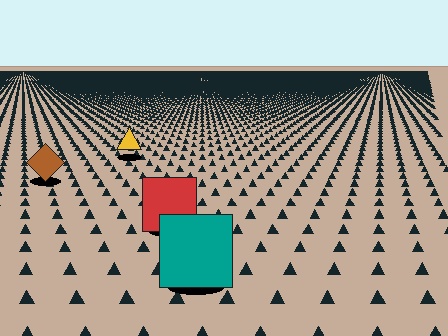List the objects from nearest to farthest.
From nearest to farthest: the teal square, the red square, the brown diamond, the yellow triangle.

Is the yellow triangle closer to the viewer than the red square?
No. The red square is closer — you can tell from the texture gradient: the ground texture is coarser near it.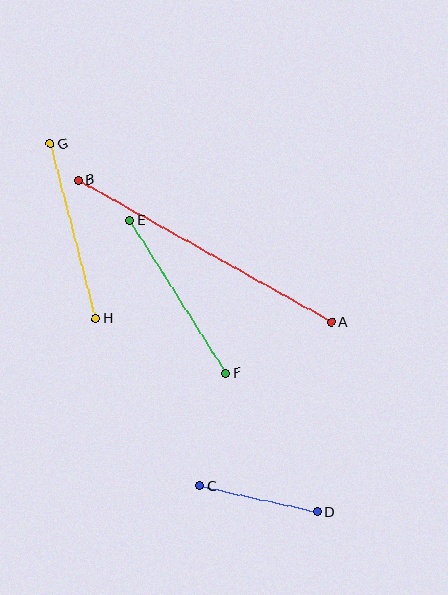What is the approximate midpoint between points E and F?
The midpoint is at approximately (177, 297) pixels.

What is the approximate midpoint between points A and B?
The midpoint is at approximately (205, 251) pixels.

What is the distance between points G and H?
The distance is approximately 181 pixels.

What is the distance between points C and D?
The distance is approximately 121 pixels.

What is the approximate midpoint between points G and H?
The midpoint is at approximately (73, 231) pixels.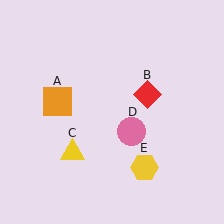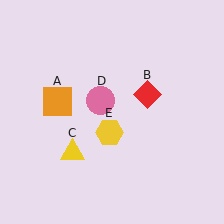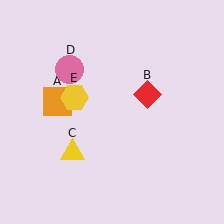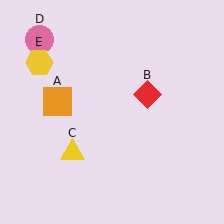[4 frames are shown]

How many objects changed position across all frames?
2 objects changed position: pink circle (object D), yellow hexagon (object E).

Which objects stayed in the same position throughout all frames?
Orange square (object A) and red diamond (object B) and yellow triangle (object C) remained stationary.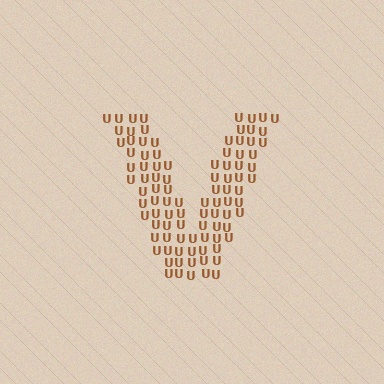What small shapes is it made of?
It is made of small letter U's.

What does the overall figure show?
The overall figure shows the letter V.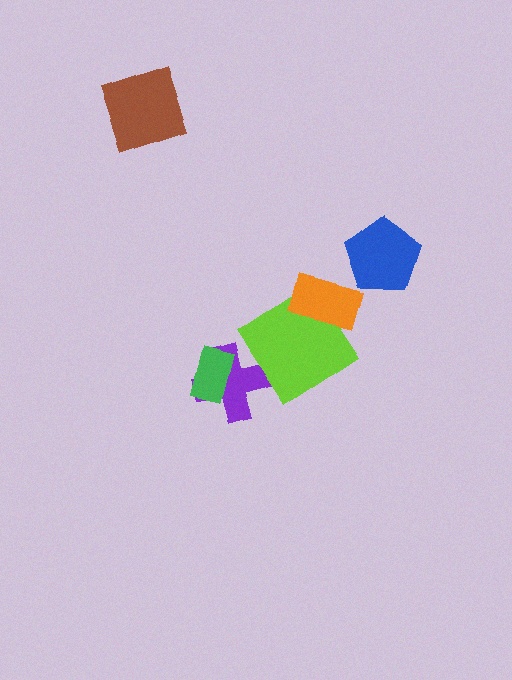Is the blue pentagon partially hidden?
No, no other shape covers it.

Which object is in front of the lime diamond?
The orange rectangle is in front of the lime diamond.